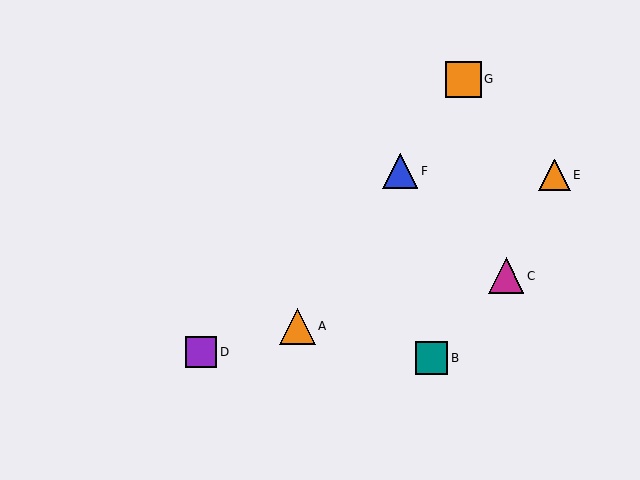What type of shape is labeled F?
Shape F is a blue triangle.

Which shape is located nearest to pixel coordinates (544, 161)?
The orange triangle (labeled E) at (555, 175) is nearest to that location.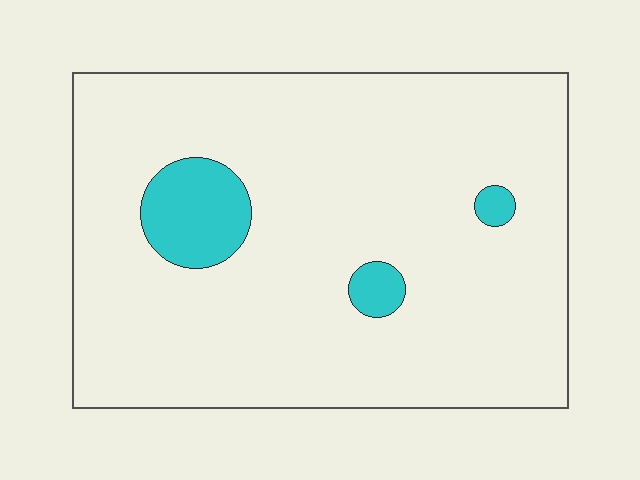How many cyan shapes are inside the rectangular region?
3.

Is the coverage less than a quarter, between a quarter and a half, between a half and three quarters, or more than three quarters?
Less than a quarter.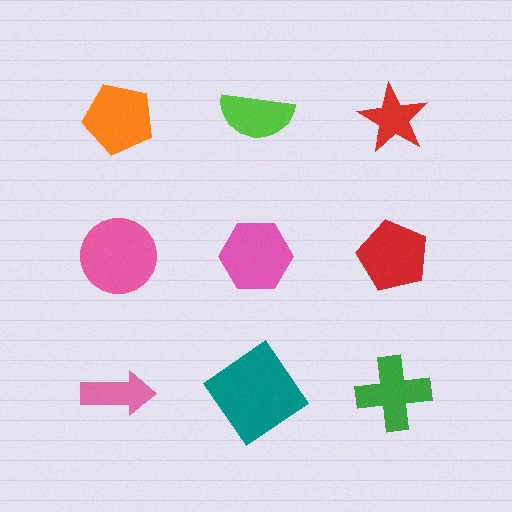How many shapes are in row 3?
3 shapes.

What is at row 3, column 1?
A pink arrow.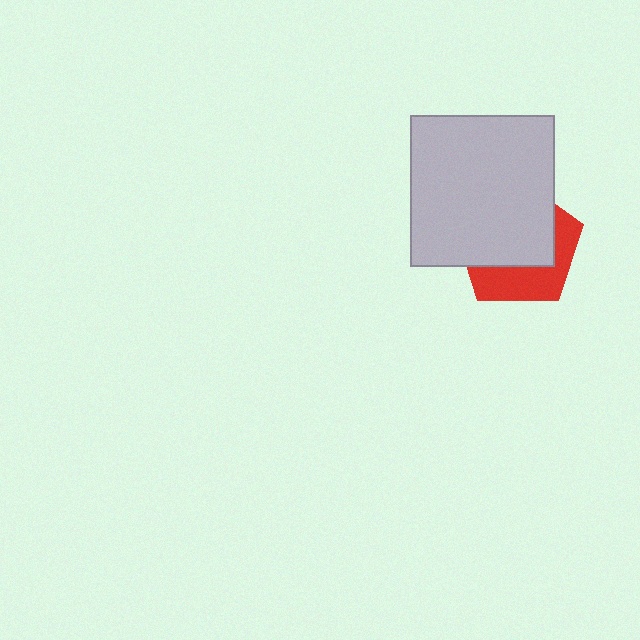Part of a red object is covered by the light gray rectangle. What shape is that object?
It is a pentagon.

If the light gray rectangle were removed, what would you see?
You would see the complete red pentagon.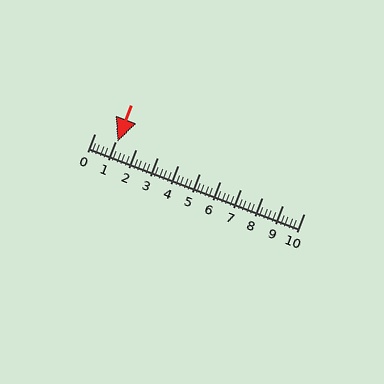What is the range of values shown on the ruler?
The ruler shows values from 0 to 10.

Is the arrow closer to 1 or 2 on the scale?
The arrow is closer to 1.